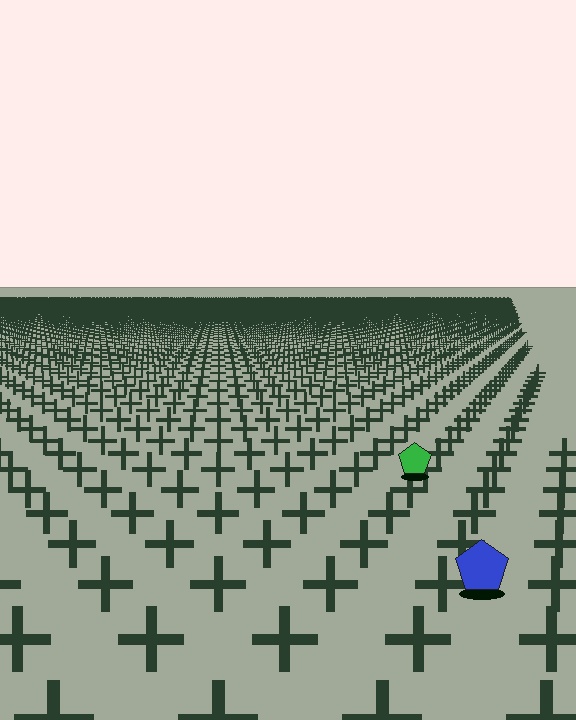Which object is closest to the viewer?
The blue pentagon is closest. The texture marks near it are larger and more spread out.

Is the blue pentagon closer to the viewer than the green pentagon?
Yes. The blue pentagon is closer — you can tell from the texture gradient: the ground texture is coarser near it.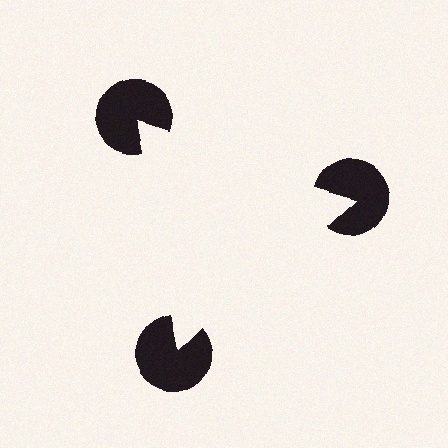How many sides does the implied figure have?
3 sides.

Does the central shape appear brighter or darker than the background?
It typically appears slightly brighter than the background, even though no actual brightness change is drawn.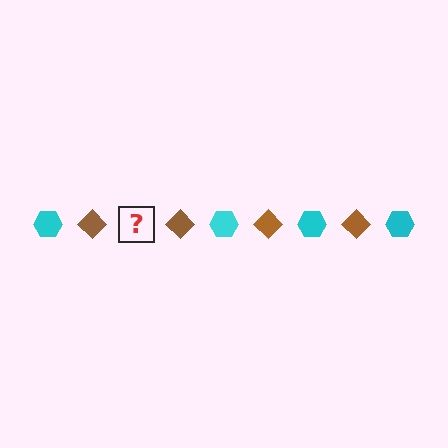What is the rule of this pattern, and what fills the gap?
The rule is that the pattern alternates between cyan hexagon and brown diamond. The gap should be filled with a cyan hexagon.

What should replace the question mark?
The question mark should be replaced with a cyan hexagon.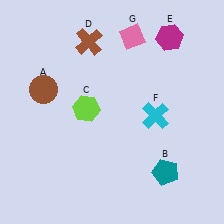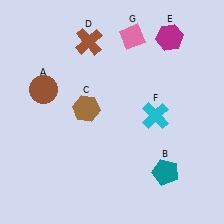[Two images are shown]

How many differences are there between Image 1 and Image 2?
There is 1 difference between the two images.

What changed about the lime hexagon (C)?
In Image 1, C is lime. In Image 2, it changed to brown.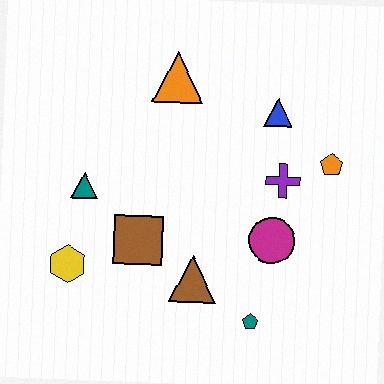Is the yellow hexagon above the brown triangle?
Yes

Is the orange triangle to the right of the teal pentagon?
No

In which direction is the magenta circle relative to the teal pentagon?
The magenta circle is above the teal pentagon.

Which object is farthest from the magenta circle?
The yellow hexagon is farthest from the magenta circle.